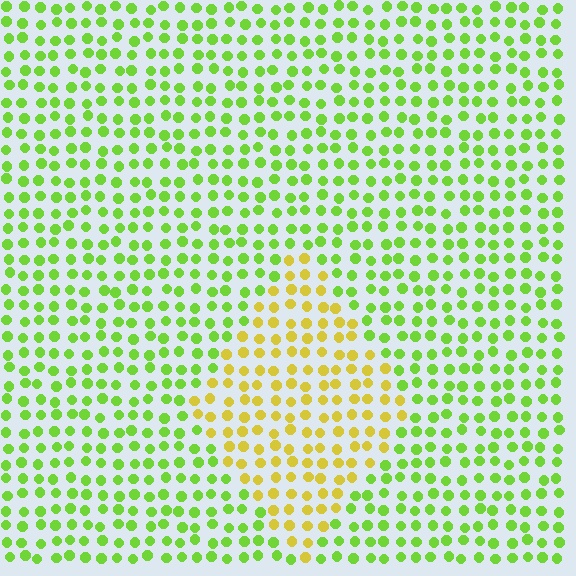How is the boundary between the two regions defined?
The boundary is defined purely by a slight shift in hue (about 44 degrees). Spacing, size, and orientation are identical on both sides.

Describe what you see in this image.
The image is filled with small lime elements in a uniform arrangement. A diamond-shaped region is visible where the elements are tinted to a slightly different hue, forming a subtle color boundary.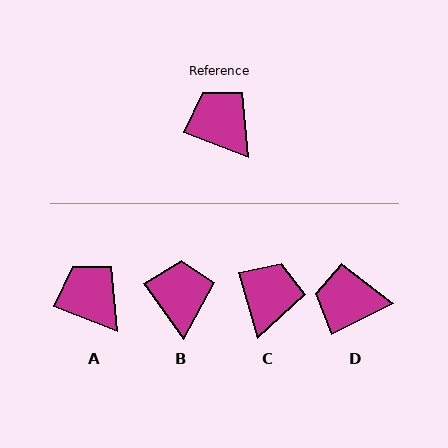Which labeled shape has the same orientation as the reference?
A.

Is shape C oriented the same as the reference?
No, it is off by about 53 degrees.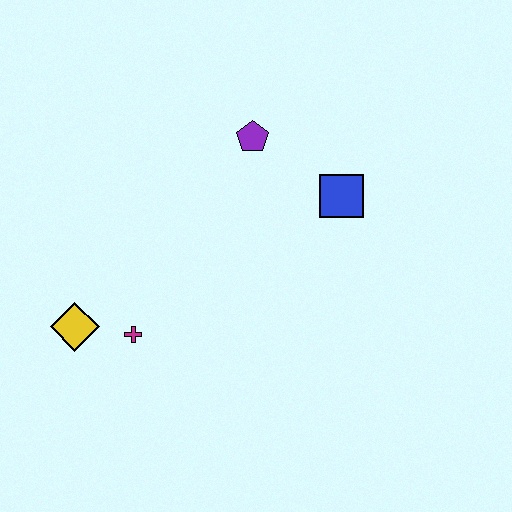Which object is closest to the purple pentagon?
The blue square is closest to the purple pentagon.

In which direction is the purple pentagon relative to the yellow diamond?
The purple pentagon is above the yellow diamond.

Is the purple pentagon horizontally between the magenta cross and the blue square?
Yes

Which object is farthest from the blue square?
The yellow diamond is farthest from the blue square.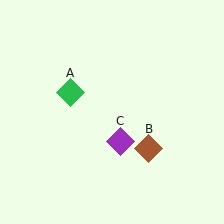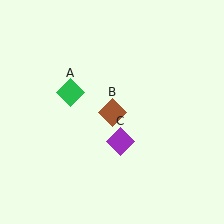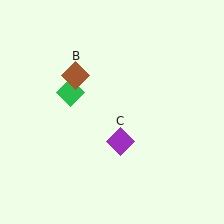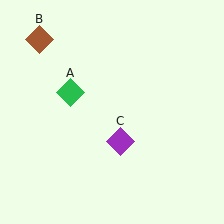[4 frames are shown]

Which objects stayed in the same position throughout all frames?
Green diamond (object A) and purple diamond (object C) remained stationary.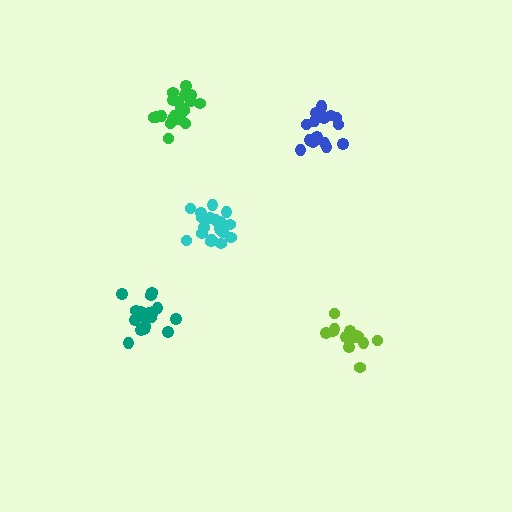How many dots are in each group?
Group 1: 20 dots, Group 2: 18 dots, Group 3: 17 dots, Group 4: 20 dots, Group 5: 15 dots (90 total).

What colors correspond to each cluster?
The clusters are colored: cyan, teal, blue, green, lime.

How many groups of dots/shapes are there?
There are 5 groups.